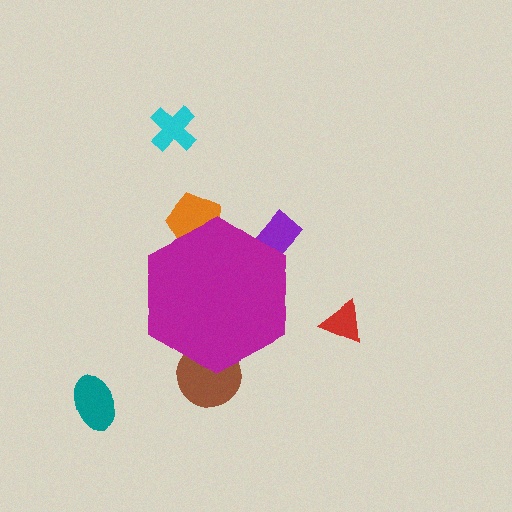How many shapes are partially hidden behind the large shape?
3 shapes are partially hidden.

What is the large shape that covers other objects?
A magenta hexagon.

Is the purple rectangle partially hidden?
Yes, the purple rectangle is partially hidden behind the magenta hexagon.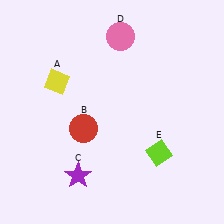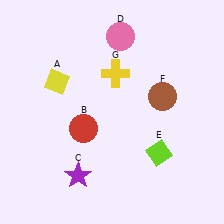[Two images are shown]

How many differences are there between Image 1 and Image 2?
There are 2 differences between the two images.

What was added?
A brown circle (F), a yellow cross (G) were added in Image 2.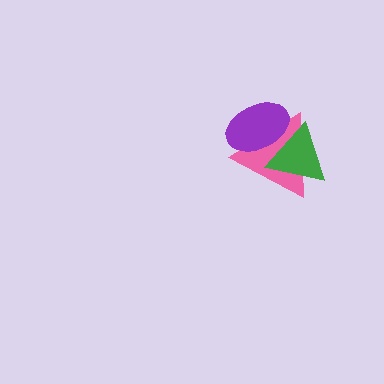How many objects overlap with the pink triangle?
2 objects overlap with the pink triangle.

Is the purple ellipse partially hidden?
No, no other shape covers it.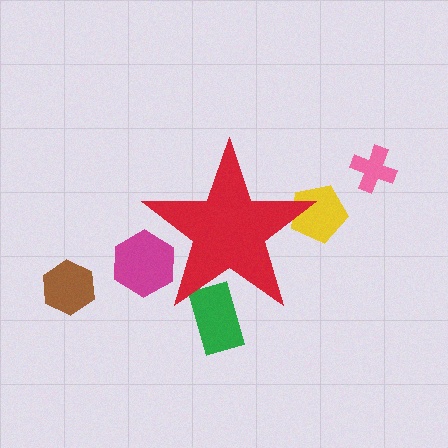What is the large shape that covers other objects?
A red star.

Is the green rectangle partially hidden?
Yes, the green rectangle is partially hidden behind the red star.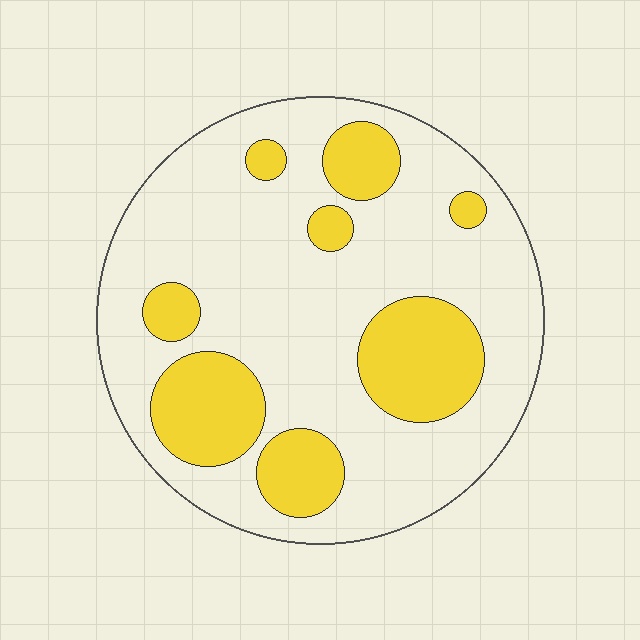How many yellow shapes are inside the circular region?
8.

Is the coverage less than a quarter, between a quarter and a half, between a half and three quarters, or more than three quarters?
Between a quarter and a half.